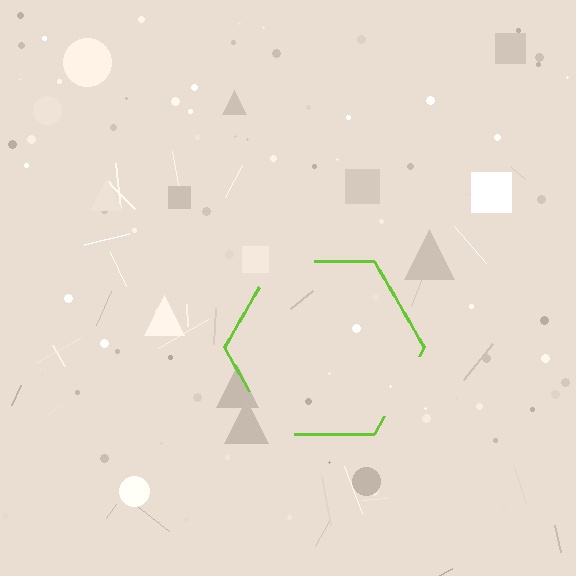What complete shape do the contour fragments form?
The contour fragments form a hexagon.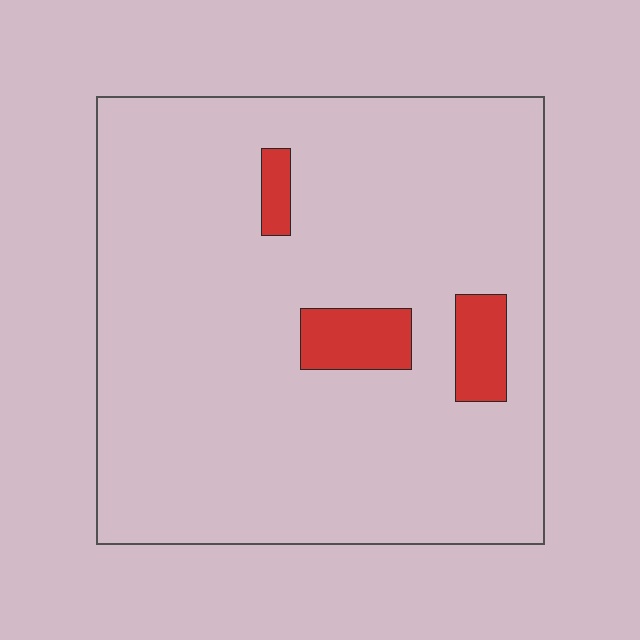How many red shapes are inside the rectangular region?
3.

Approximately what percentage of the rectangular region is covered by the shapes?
Approximately 10%.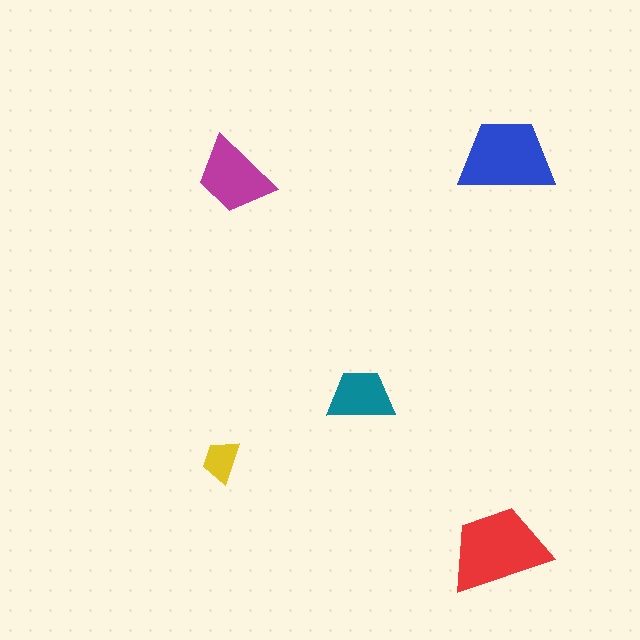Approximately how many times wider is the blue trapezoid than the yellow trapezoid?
About 2 times wider.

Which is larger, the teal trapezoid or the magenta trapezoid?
The magenta one.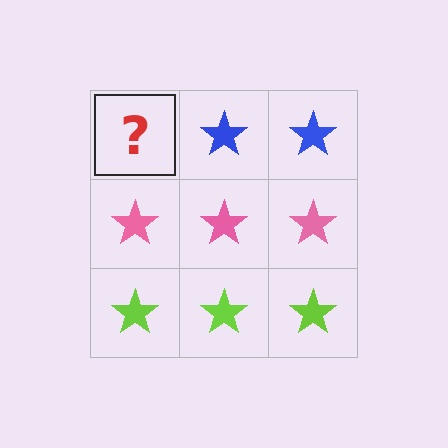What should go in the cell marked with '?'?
The missing cell should contain a blue star.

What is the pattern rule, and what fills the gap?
The rule is that each row has a consistent color. The gap should be filled with a blue star.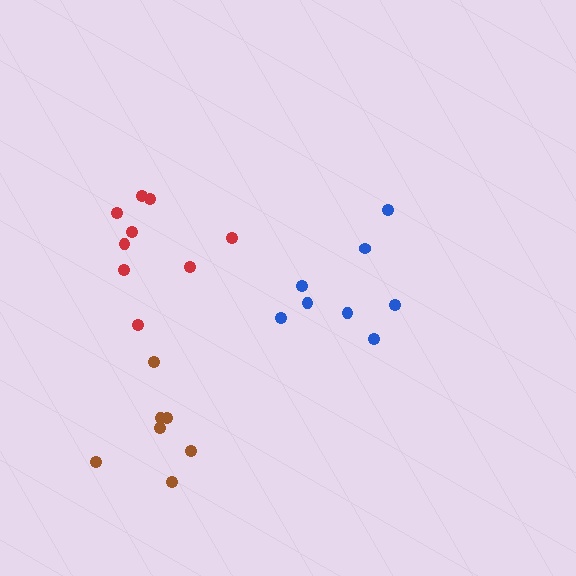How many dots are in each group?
Group 1: 8 dots, Group 2: 9 dots, Group 3: 7 dots (24 total).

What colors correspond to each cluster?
The clusters are colored: blue, red, brown.